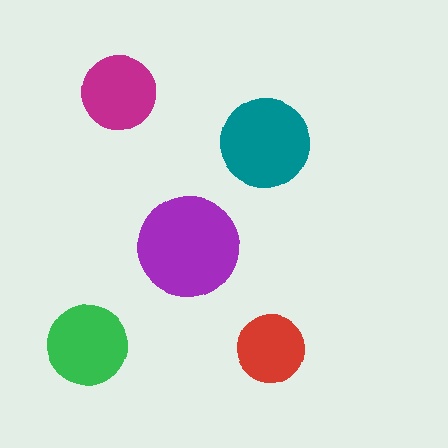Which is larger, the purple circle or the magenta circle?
The purple one.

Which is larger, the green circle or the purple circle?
The purple one.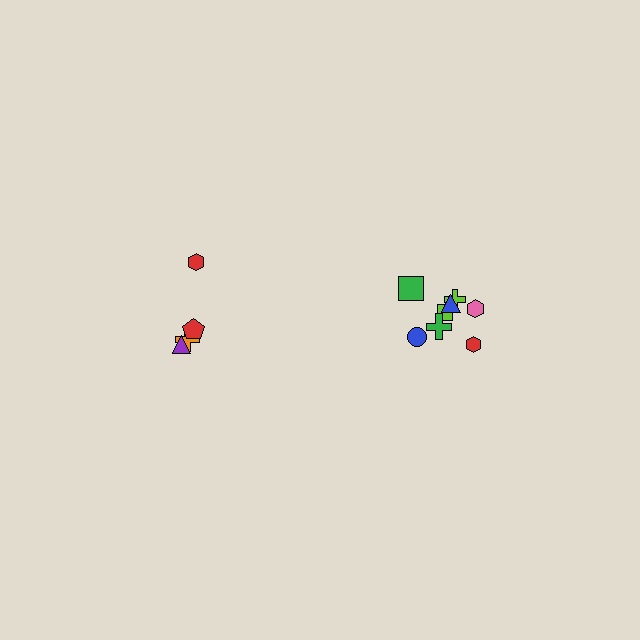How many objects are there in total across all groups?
There are 12 objects.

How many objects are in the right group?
There are 8 objects.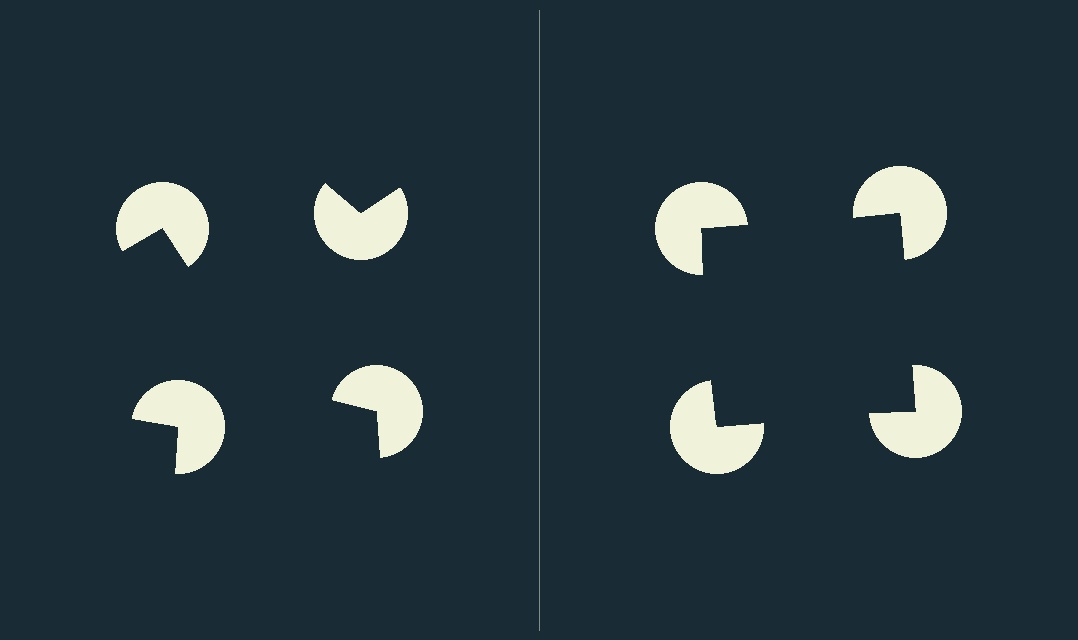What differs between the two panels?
The pac-man discs are positioned identically on both sides; only the wedge orientations differ. On the right they align to a square; on the left they are misaligned.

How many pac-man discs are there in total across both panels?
8 — 4 on each side.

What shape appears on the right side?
An illusory square.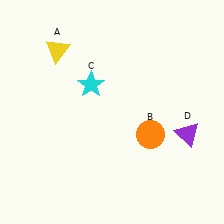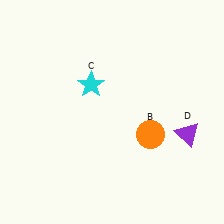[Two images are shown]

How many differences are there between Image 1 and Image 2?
There is 1 difference between the two images.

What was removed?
The yellow triangle (A) was removed in Image 2.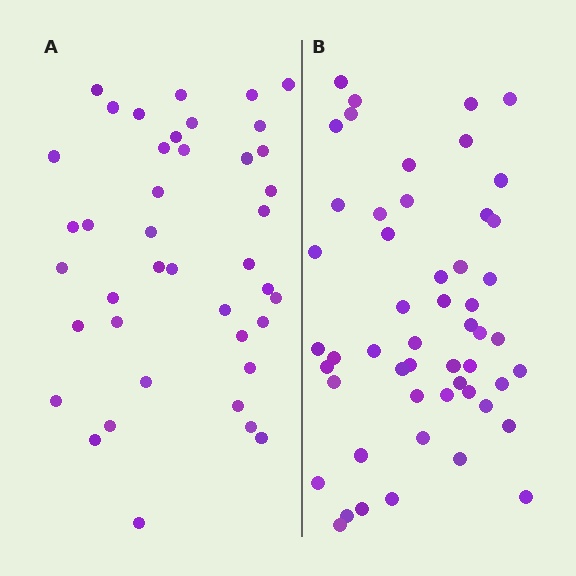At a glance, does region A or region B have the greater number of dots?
Region B (the right region) has more dots.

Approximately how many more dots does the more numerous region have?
Region B has roughly 12 or so more dots than region A.